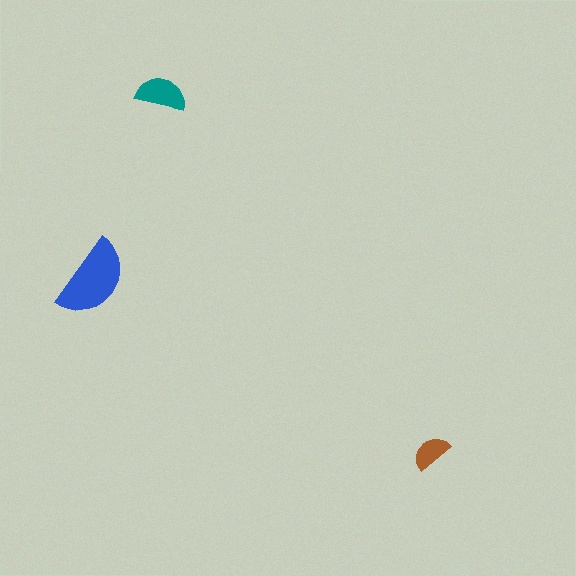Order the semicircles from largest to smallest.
the blue one, the teal one, the brown one.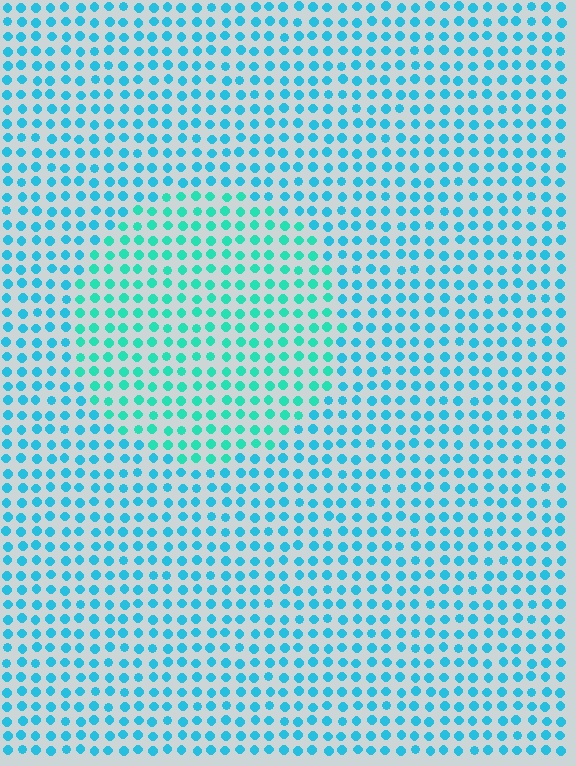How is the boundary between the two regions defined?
The boundary is defined purely by a slight shift in hue (about 26 degrees). Spacing, size, and orientation are identical on both sides.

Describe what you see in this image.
The image is filled with small cyan elements in a uniform arrangement. A circle-shaped region is visible where the elements are tinted to a slightly different hue, forming a subtle color boundary.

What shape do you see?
I see a circle.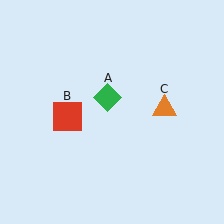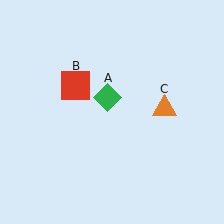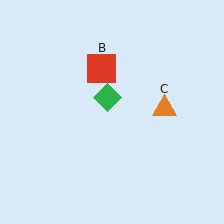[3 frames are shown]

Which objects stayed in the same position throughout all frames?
Green diamond (object A) and orange triangle (object C) remained stationary.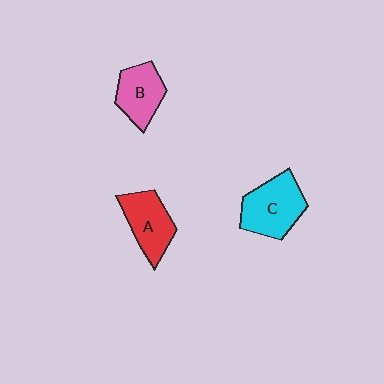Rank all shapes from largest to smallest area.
From largest to smallest: C (cyan), A (red), B (pink).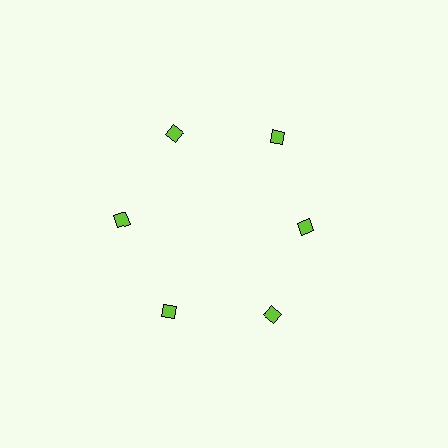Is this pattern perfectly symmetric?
No. The 6 lime diamonds are arranged in a ring, but one element near the 3 o'clock position is pulled inward toward the center, breaking the 6-fold rotational symmetry.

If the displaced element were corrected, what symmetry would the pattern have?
It would have 6-fold rotational symmetry — the pattern would map onto itself every 60 degrees.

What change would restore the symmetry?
The symmetry would be restored by moving it outward, back onto the ring so that all 6 diamonds sit at equal angles and equal distance from the center.